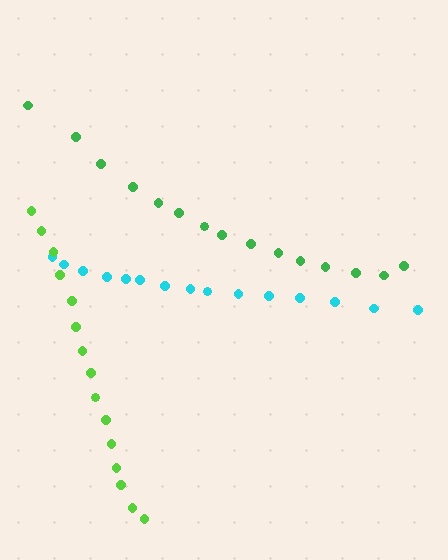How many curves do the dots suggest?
There are 3 distinct paths.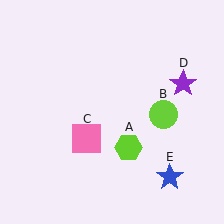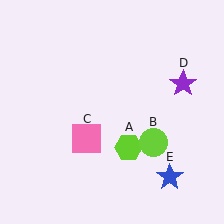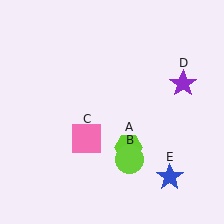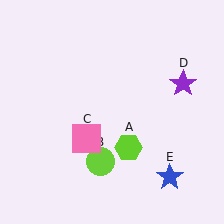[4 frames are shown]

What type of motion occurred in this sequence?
The lime circle (object B) rotated clockwise around the center of the scene.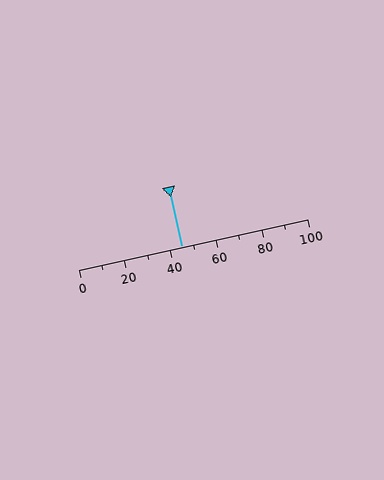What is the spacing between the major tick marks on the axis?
The major ticks are spaced 20 apart.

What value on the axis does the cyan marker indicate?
The marker indicates approximately 45.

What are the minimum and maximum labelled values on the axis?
The axis runs from 0 to 100.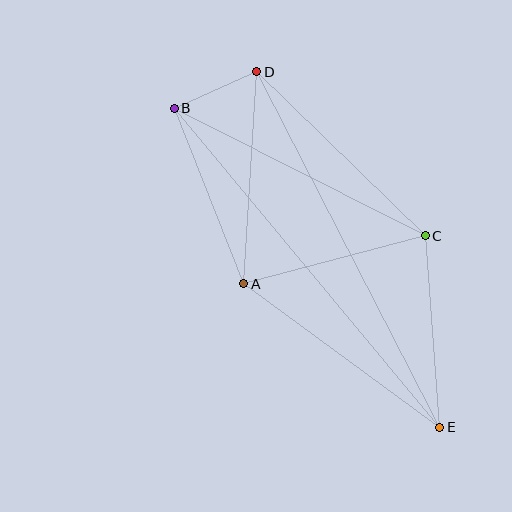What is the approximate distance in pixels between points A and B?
The distance between A and B is approximately 188 pixels.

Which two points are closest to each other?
Points B and D are closest to each other.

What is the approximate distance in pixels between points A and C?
The distance between A and C is approximately 188 pixels.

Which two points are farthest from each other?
Points B and E are farthest from each other.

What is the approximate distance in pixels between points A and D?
The distance between A and D is approximately 213 pixels.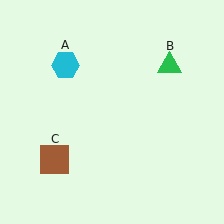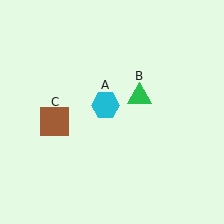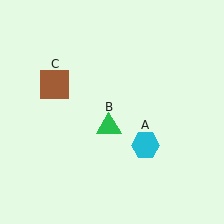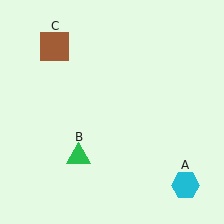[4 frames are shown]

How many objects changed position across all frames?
3 objects changed position: cyan hexagon (object A), green triangle (object B), brown square (object C).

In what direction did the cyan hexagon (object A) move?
The cyan hexagon (object A) moved down and to the right.